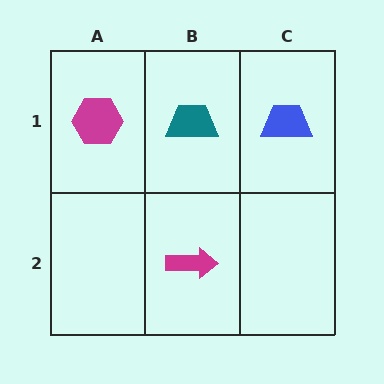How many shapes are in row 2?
1 shape.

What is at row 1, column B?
A teal trapezoid.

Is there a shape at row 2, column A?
No, that cell is empty.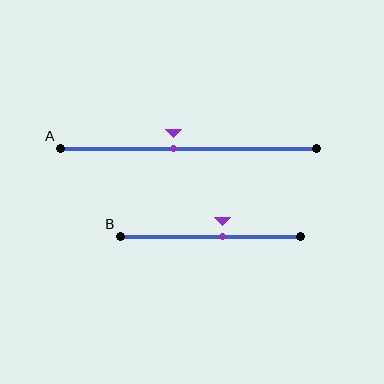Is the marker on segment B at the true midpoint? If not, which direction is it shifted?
No, the marker on segment B is shifted to the right by about 7% of the segment length.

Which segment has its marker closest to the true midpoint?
Segment A has its marker closest to the true midpoint.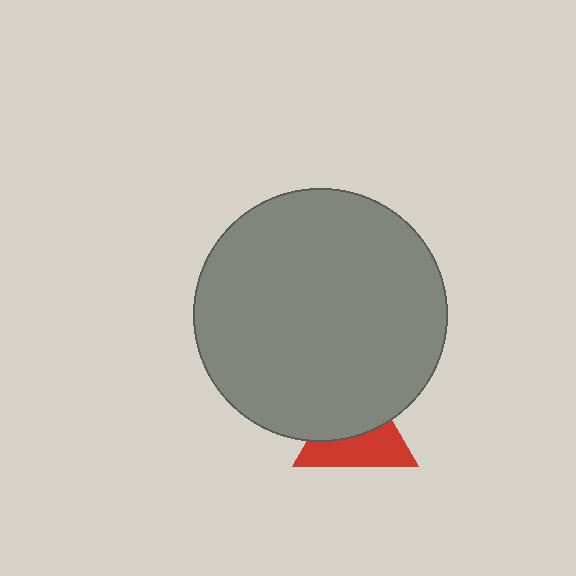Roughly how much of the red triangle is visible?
About half of it is visible (roughly 50%).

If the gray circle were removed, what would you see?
You would see the complete red triangle.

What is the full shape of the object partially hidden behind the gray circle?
The partially hidden object is a red triangle.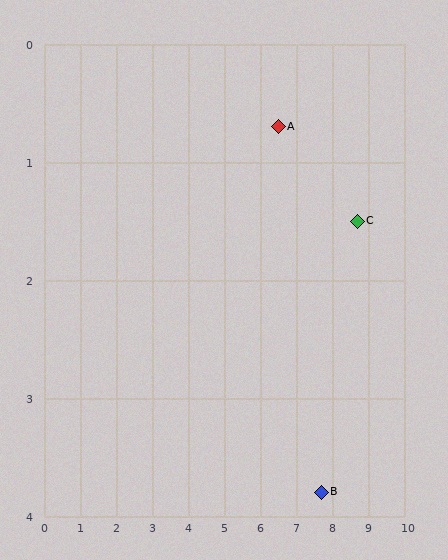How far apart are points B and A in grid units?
Points B and A are about 3.3 grid units apart.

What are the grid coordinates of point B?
Point B is at approximately (7.7, 3.8).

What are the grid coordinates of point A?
Point A is at approximately (6.5, 0.7).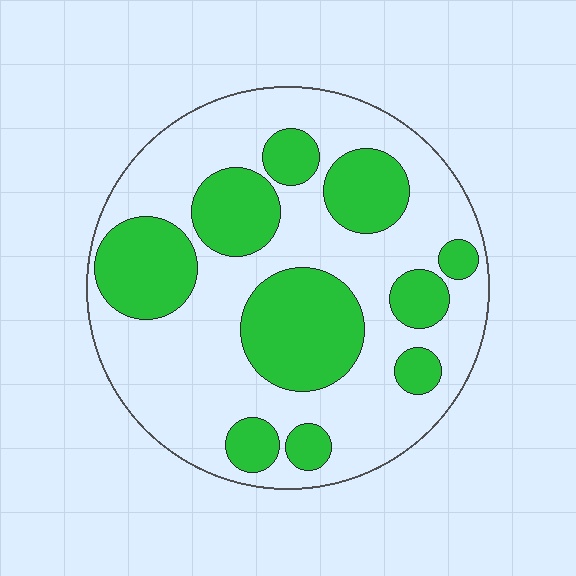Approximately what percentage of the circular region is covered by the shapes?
Approximately 35%.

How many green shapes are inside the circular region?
10.